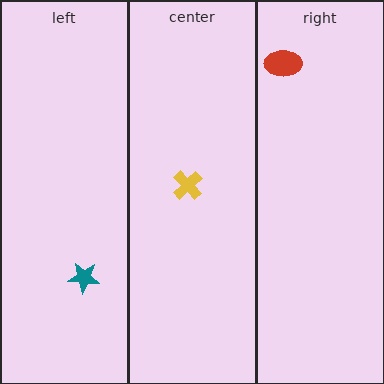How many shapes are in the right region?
1.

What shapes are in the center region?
The yellow cross.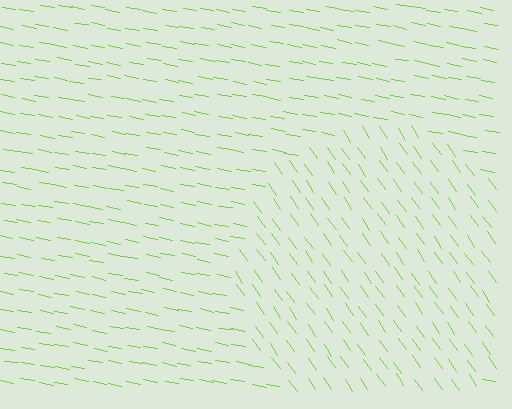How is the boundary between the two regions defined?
The boundary is defined purely by a change in line orientation (approximately 45 degrees difference). All lines are the same color and thickness.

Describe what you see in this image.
The image is filled with small lime line segments. A circle region in the image has lines oriented differently from the surrounding lines, creating a visible texture boundary.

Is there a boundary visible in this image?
Yes, there is a texture boundary formed by a change in line orientation.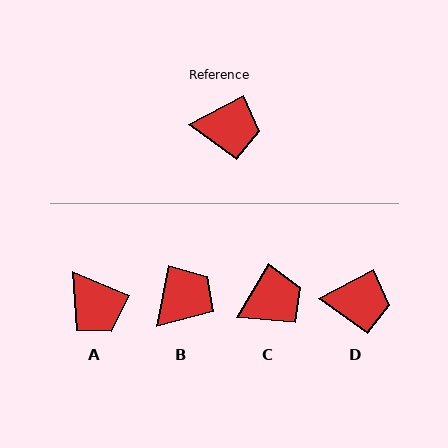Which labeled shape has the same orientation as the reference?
D.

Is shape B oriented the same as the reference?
No, it is off by about 50 degrees.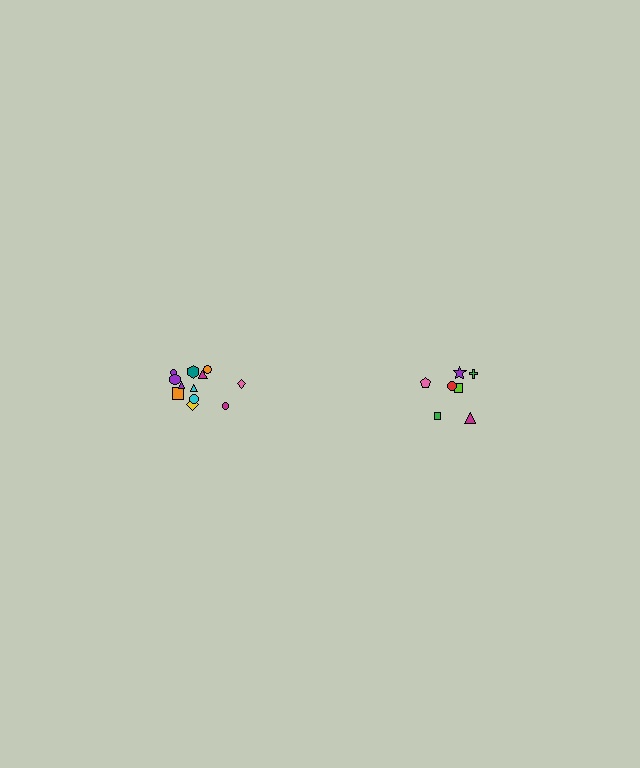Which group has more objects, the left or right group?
The left group.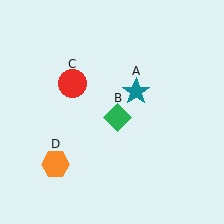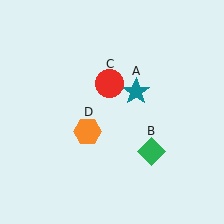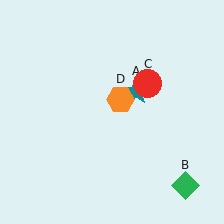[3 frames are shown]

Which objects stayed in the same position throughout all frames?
Teal star (object A) remained stationary.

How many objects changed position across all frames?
3 objects changed position: green diamond (object B), red circle (object C), orange hexagon (object D).